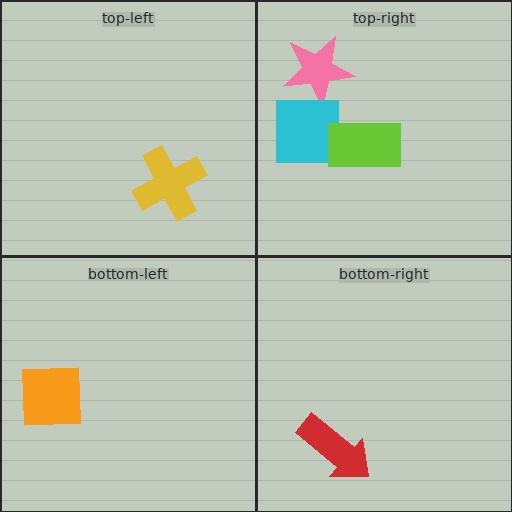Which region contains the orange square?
The bottom-left region.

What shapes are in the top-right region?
The pink star, the cyan square, the lime rectangle.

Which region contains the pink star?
The top-right region.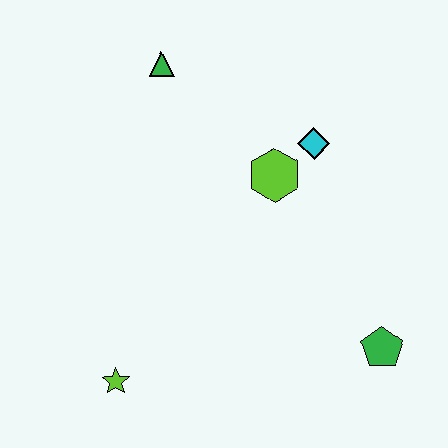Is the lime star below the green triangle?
Yes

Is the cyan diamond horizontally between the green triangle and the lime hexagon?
No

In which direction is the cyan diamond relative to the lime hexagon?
The cyan diamond is to the right of the lime hexagon.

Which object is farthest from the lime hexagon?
The lime star is farthest from the lime hexagon.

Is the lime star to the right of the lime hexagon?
No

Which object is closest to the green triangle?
The lime hexagon is closest to the green triangle.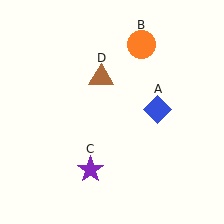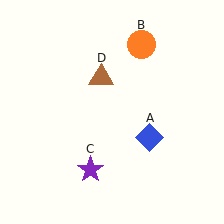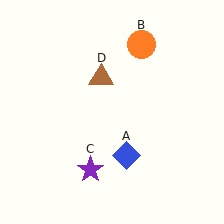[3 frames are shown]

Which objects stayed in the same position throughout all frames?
Orange circle (object B) and purple star (object C) and brown triangle (object D) remained stationary.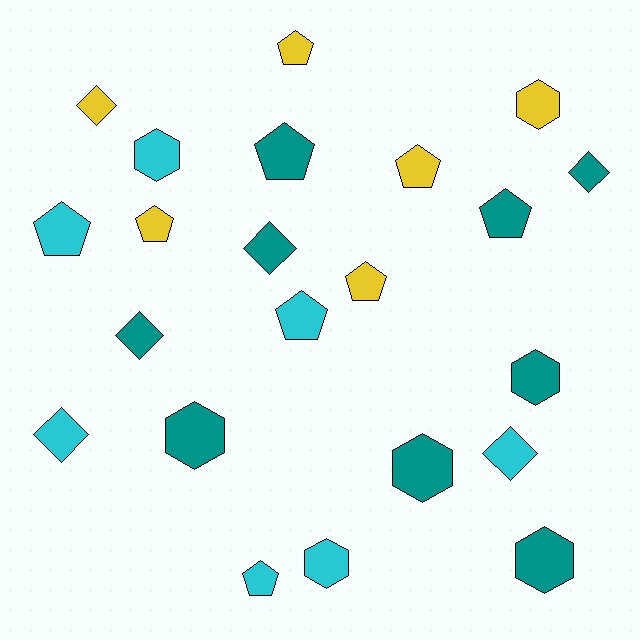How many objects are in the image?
There are 22 objects.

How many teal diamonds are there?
There are 3 teal diamonds.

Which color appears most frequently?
Teal, with 9 objects.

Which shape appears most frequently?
Pentagon, with 9 objects.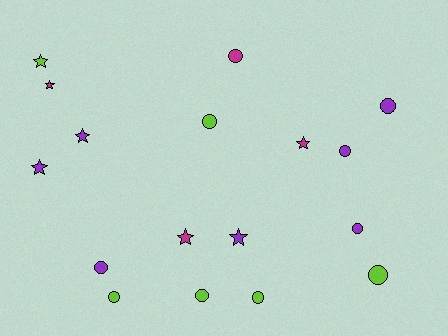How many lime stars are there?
There is 1 lime star.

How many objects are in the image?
There are 17 objects.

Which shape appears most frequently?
Circle, with 10 objects.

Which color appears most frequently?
Purple, with 7 objects.